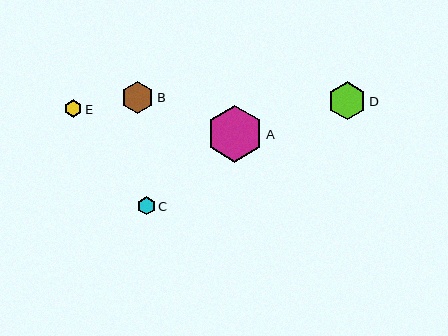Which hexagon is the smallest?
Hexagon E is the smallest with a size of approximately 18 pixels.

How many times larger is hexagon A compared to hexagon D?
Hexagon A is approximately 1.5 times the size of hexagon D.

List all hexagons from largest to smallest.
From largest to smallest: A, D, B, C, E.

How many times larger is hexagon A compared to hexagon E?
Hexagon A is approximately 3.2 times the size of hexagon E.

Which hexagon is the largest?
Hexagon A is the largest with a size of approximately 57 pixels.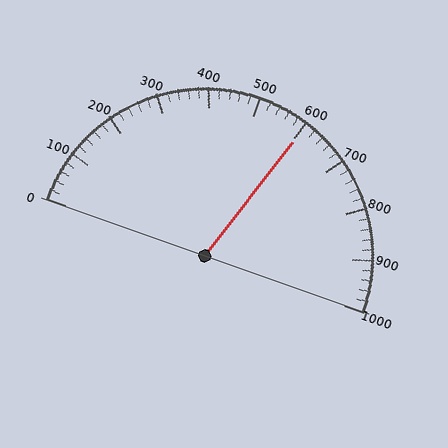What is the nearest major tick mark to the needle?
The nearest major tick mark is 600.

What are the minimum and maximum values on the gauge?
The gauge ranges from 0 to 1000.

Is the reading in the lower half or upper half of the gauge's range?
The reading is in the upper half of the range (0 to 1000).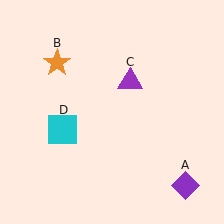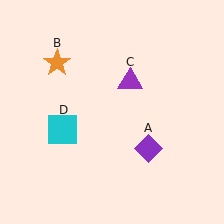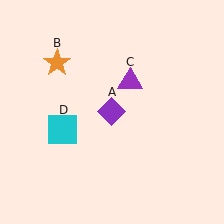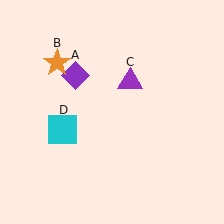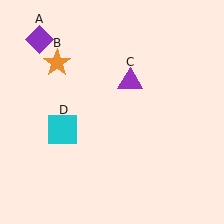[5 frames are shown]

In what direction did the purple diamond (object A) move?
The purple diamond (object A) moved up and to the left.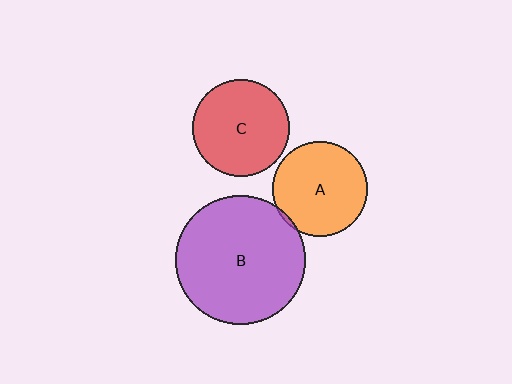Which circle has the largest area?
Circle B (purple).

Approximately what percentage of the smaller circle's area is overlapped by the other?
Approximately 5%.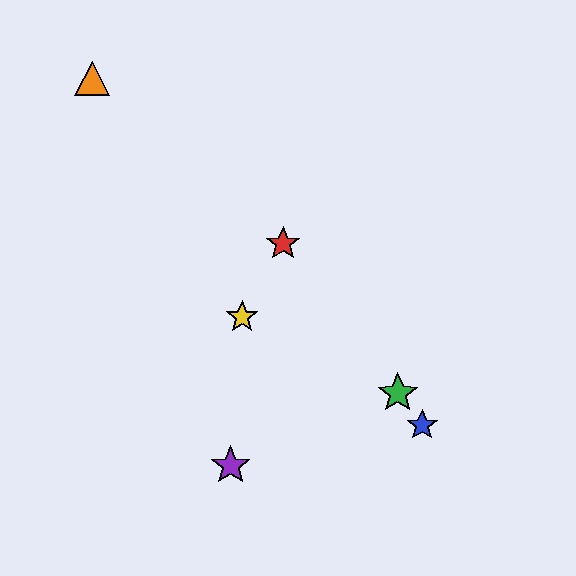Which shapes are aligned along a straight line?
The red star, the blue star, the green star are aligned along a straight line.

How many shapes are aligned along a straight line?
3 shapes (the red star, the blue star, the green star) are aligned along a straight line.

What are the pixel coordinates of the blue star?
The blue star is at (422, 425).